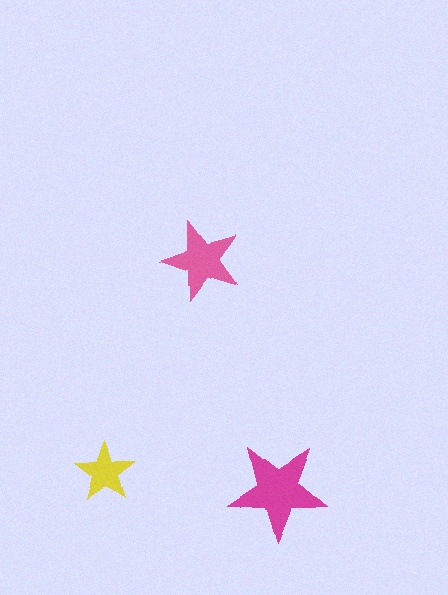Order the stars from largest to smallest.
the magenta one, the pink one, the yellow one.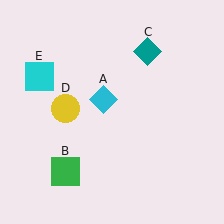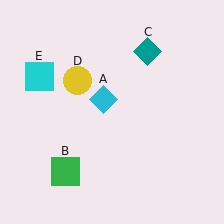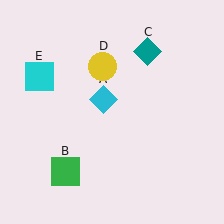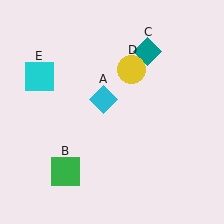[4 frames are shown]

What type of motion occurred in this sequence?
The yellow circle (object D) rotated clockwise around the center of the scene.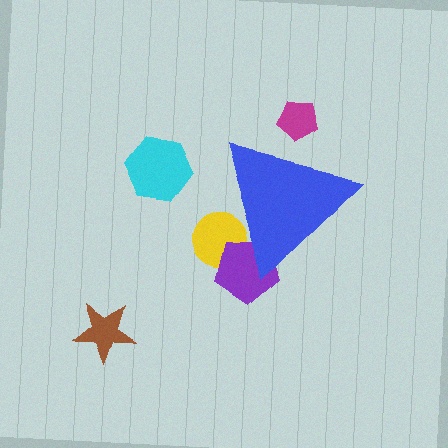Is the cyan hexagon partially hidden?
No, the cyan hexagon is fully visible.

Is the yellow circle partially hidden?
Yes, the yellow circle is partially hidden behind the blue triangle.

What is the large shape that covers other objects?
A blue triangle.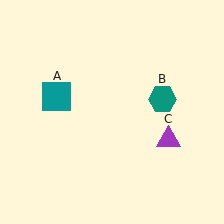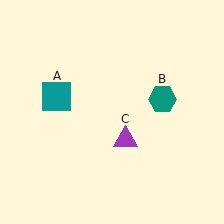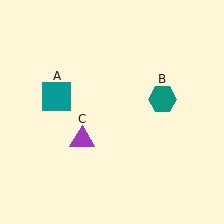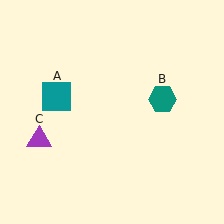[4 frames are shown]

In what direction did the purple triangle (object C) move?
The purple triangle (object C) moved left.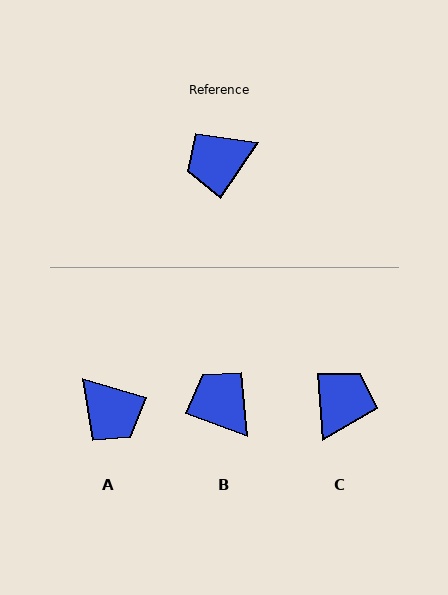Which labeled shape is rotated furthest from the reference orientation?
C, about 141 degrees away.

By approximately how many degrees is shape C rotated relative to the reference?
Approximately 141 degrees clockwise.